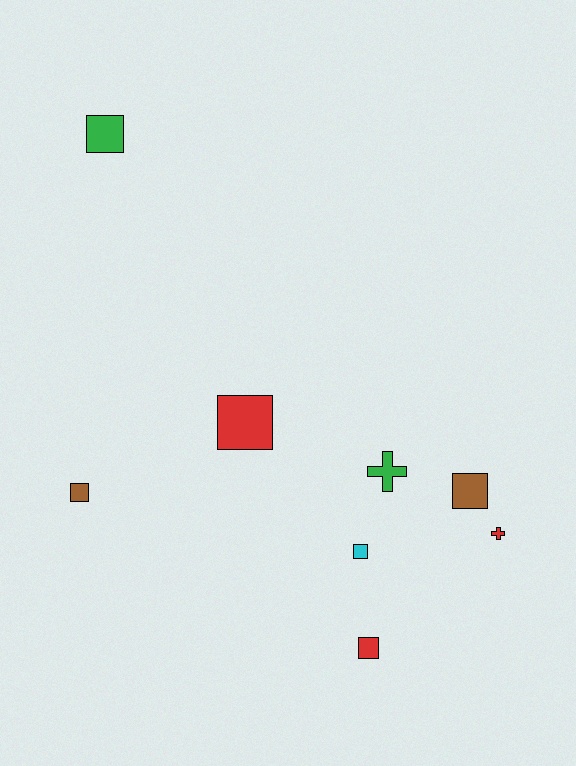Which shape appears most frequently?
Square, with 6 objects.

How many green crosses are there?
There is 1 green cross.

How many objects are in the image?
There are 8 objects.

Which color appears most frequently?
Red, with 3 objects.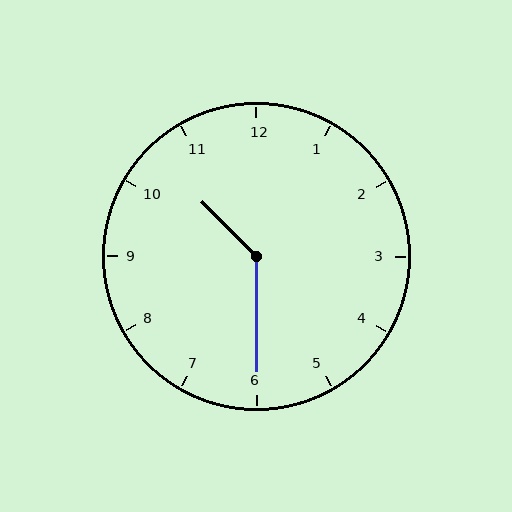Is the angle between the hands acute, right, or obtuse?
It is obtuse.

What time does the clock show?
10:30.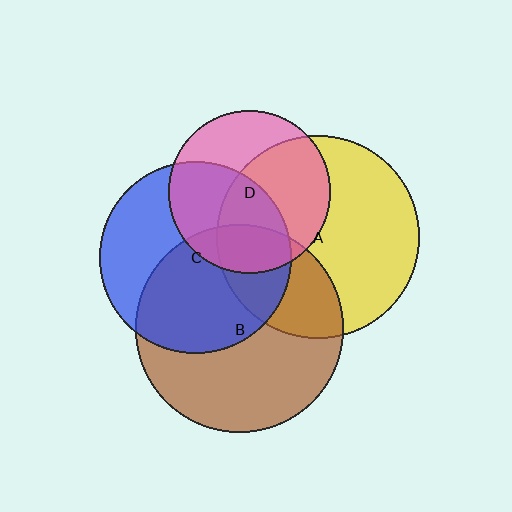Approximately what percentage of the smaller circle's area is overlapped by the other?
Approximately 50%.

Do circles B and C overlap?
Yes.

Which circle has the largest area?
Circle B (brown).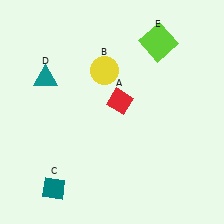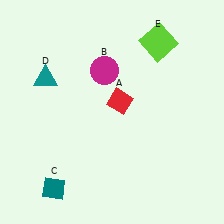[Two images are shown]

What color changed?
The circle (B) changed from yellow in Image 1 to magenta in Image 2.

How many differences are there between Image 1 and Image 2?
There is 1 difference between the two images.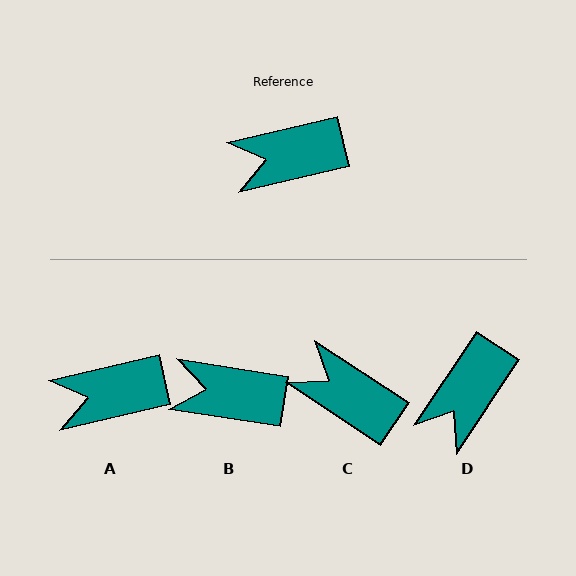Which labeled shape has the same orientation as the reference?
A.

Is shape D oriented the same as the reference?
No, it is off by about 43 degrees.